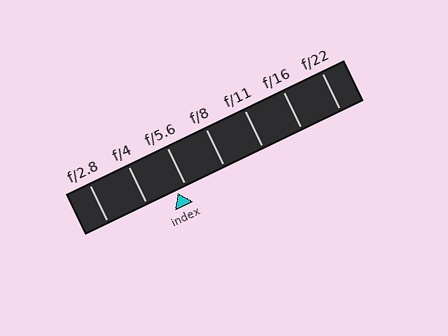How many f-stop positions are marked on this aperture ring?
There are 7 f-stop positions marked.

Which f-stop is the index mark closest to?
The index mark is closest to f/5.6.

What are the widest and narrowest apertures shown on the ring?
The widest aperture shown is f/2.8 and the narrowest is f/22.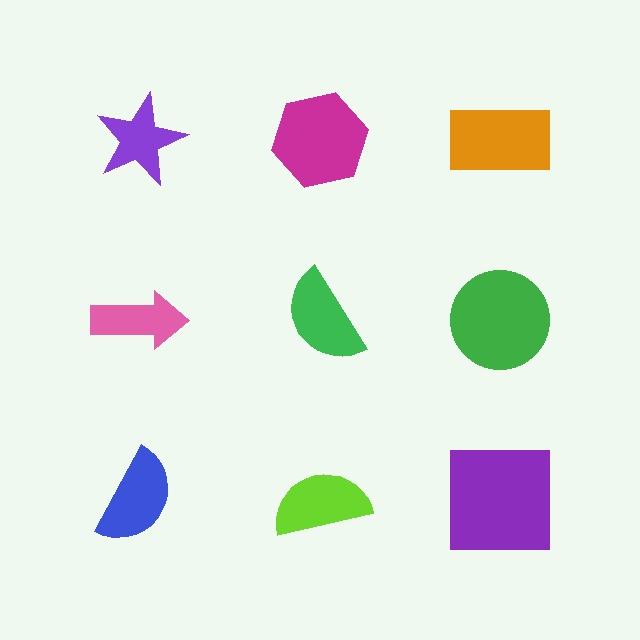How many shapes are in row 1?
3 shapes.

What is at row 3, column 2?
A lime semicircle.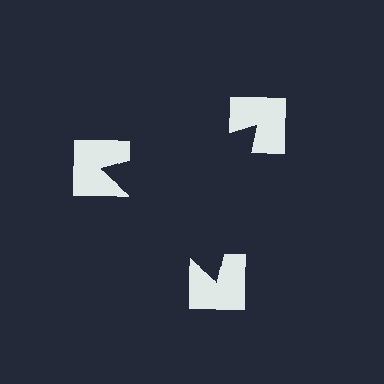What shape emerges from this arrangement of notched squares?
An illusory triangle — its edges are inferred from the aligned wedge cuts in the notched squares, not physically drawn.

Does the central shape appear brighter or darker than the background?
It typically appears slightly darker than the background, even though no actual brightness change is drawn.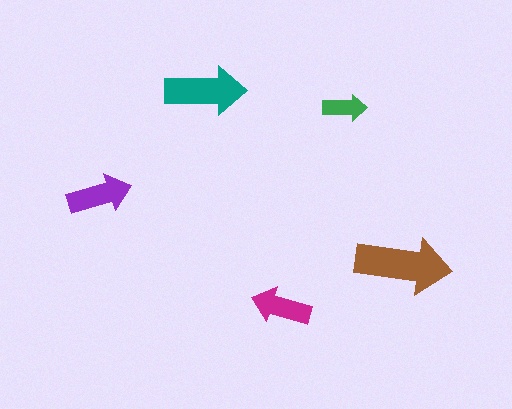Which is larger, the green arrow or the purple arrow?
The purple one.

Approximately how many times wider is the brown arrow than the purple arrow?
About 1.5 times wider.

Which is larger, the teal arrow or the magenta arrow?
The teal one.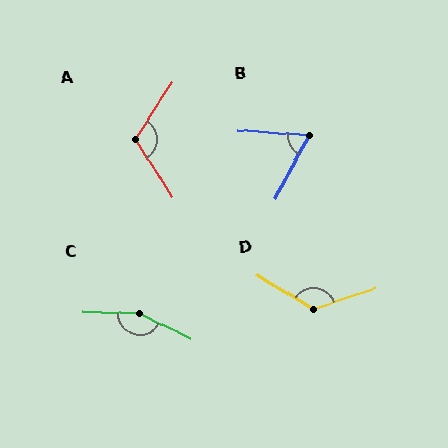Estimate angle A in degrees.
Approximately 114 degrees.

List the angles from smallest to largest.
B (66°), A (114°), D (130°), C (155°).